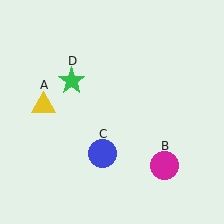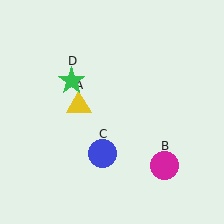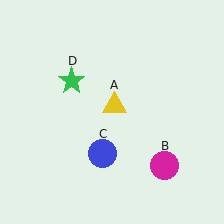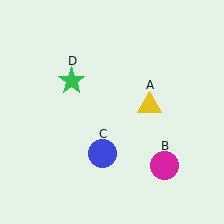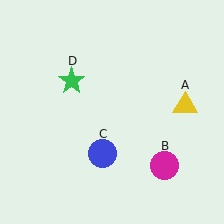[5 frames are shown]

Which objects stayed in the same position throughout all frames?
Magenta circle (object B) and blue circle (object C) and green star (object D) remained stationary.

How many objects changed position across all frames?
1 object changed position: yellow triangle (object A).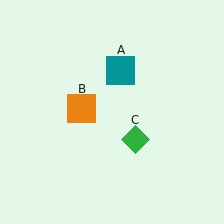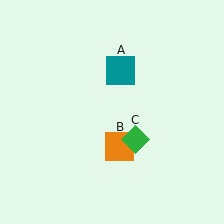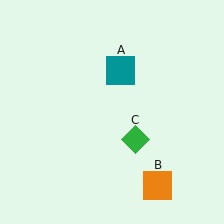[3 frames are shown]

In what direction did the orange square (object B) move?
The orange square (object B) moved down and to the right.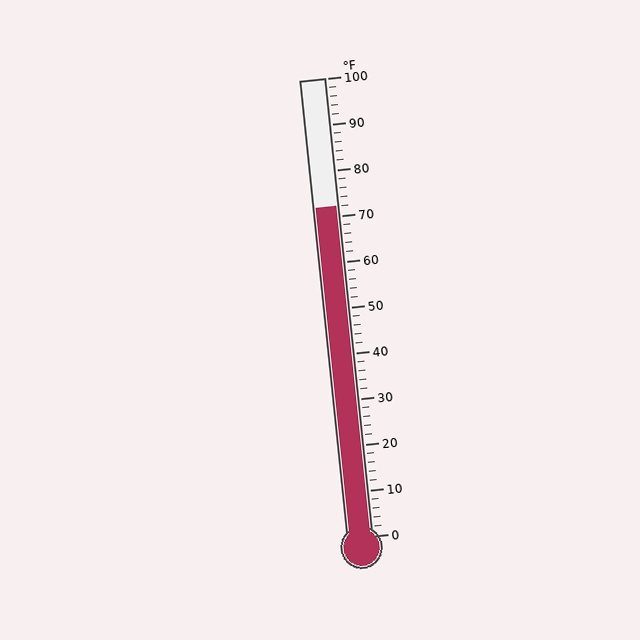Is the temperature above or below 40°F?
The temperature is above 40°F.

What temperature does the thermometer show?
The thermometer shows approximately 72°F.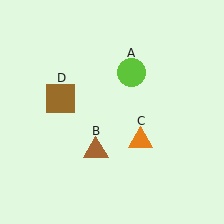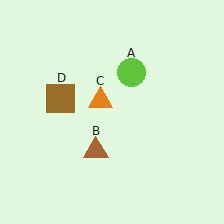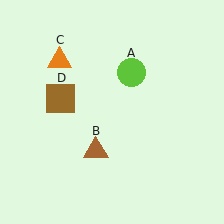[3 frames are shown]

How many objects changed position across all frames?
1 object changed position: orange triangle (object C).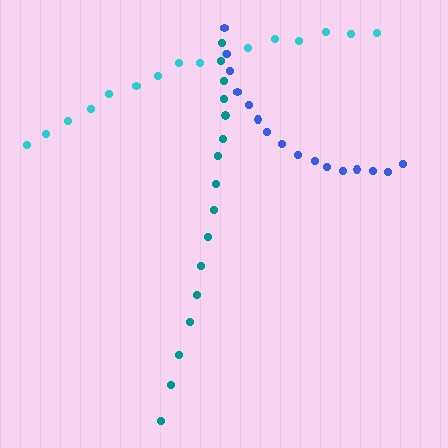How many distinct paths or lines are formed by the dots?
There are 3 distinct paths.